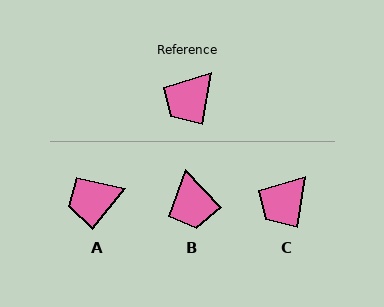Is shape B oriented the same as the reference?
No, it is off by about 54 degrees.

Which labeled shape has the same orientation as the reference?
C.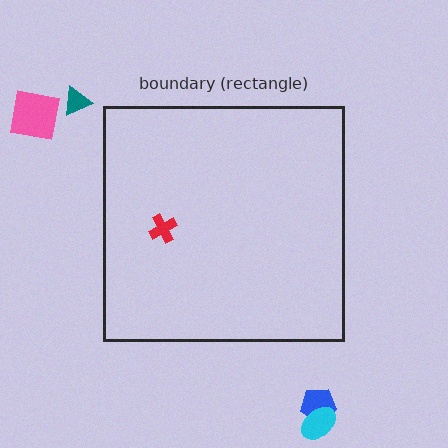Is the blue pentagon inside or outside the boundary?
Outside.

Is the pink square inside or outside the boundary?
Outside.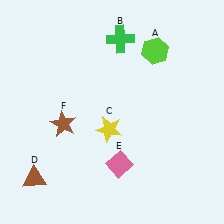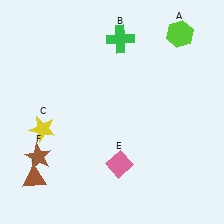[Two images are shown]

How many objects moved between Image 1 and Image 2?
3 objects moved between the two images.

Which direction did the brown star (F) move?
The brown star (F) moved down.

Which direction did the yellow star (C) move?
The yellow star (C) moved left.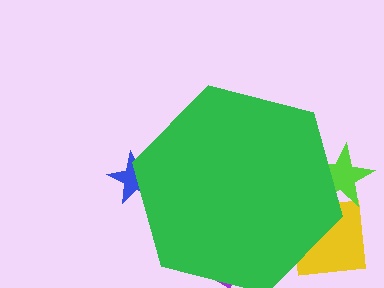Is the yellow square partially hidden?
Yes, the yellow square is partially hidden behind the green hexagon.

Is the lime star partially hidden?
Yes, the lime star is partially hidden behind the green hexagon.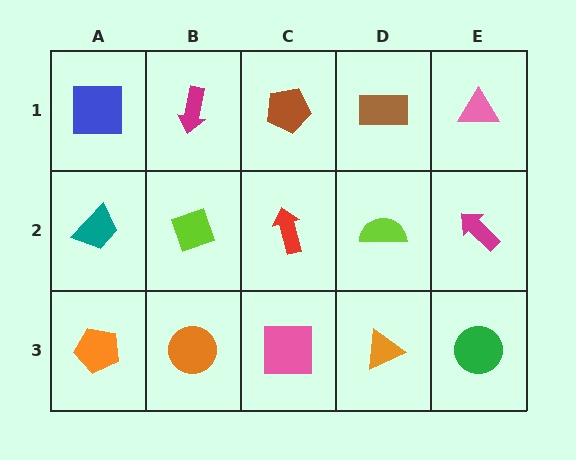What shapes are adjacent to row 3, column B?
A lime diamond (row 2, column B), an orange pentagon (row 3, column A), a pink square (row 3, column C).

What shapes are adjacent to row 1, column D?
A lime semicircle (row 2, column D), a brown pentagon (row 1, column C), a pink triangle (row 1, column E).